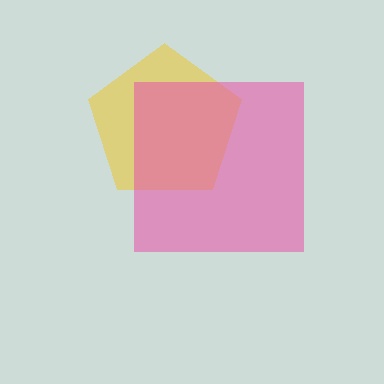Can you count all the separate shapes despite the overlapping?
Yes, there are 2 separate shapes.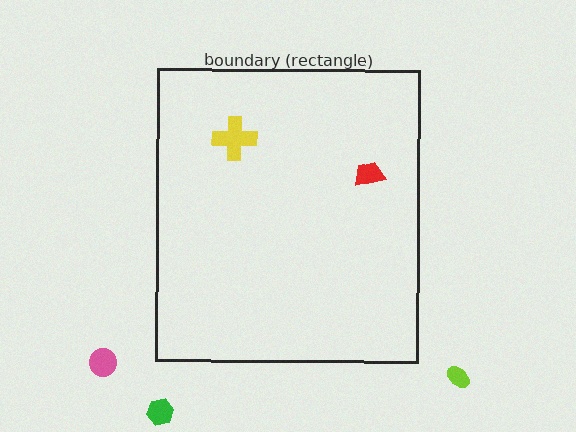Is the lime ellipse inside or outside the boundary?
Outside.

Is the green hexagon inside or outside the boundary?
Outside.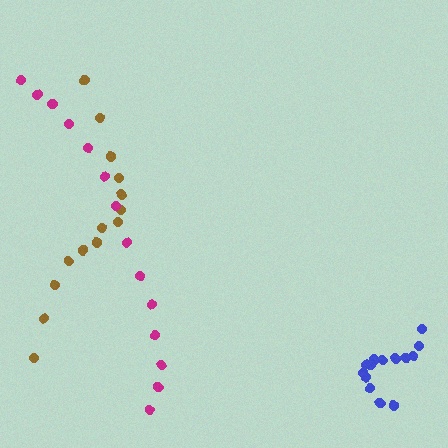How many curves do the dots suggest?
There are 3 distinct paths.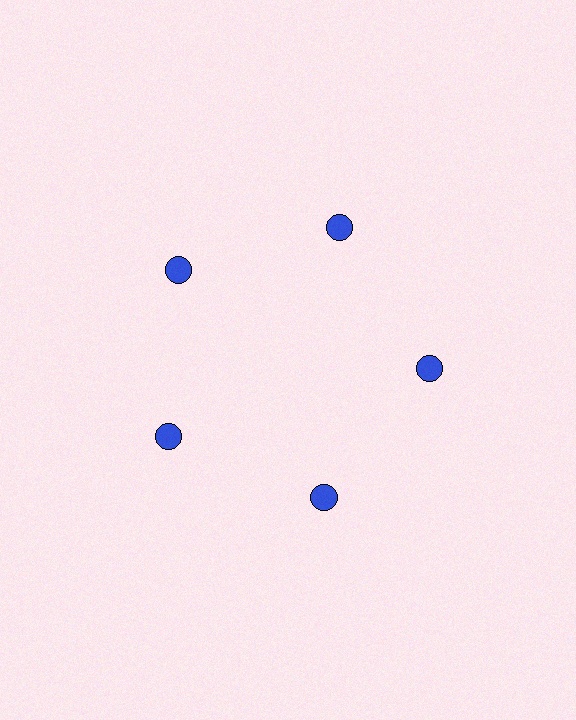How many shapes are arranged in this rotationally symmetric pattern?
There are 5 shapes, arranged in 5 groups of 1.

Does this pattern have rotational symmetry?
Yes, this pattern has 5-fold rotational symmetry. It looks the same after rotating 72 degrees around the center.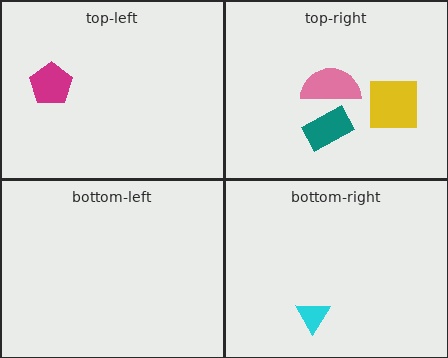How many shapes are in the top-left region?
1.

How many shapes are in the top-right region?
3.